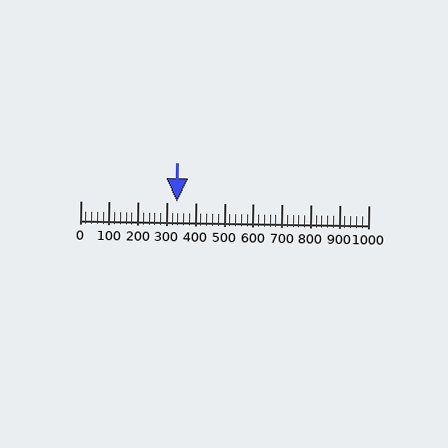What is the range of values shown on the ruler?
The ruler shows values from 0 to 1000.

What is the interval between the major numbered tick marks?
The major tick marks are spaced 100 units apart.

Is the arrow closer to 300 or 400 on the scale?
The arrow is closer to 300.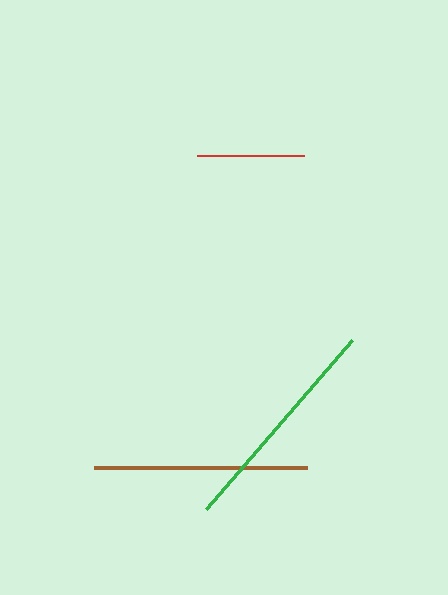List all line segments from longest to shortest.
From longest to shortest: green, brown, red.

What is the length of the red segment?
The red segment is approximately 107 pixels long.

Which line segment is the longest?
The green line is the longest at approximately 223 pixels.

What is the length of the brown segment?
The brown segment is approximately 213 pixels long.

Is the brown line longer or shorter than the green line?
The green line is longer than the brown line.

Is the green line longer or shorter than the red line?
The green line is longer than the red line.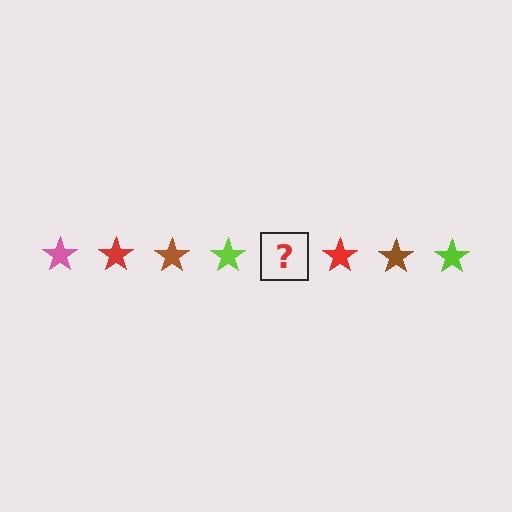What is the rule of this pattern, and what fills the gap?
The rule is that the pattern cycles through pink, red, brown, lime stars. The gap should be filled with a pink star.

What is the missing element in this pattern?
The missing element is a pink star.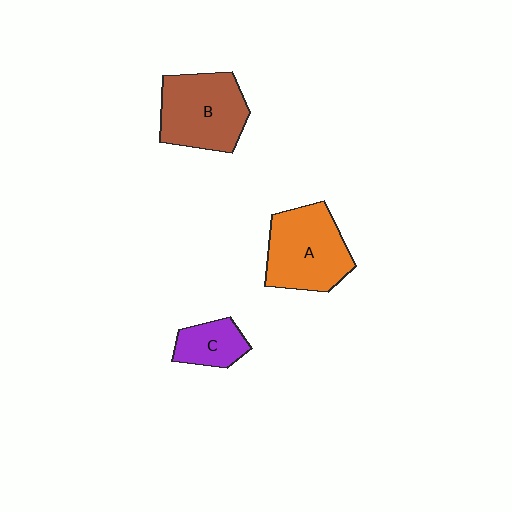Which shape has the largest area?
Shape A (orange).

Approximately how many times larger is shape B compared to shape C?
Approximately 2.1 times.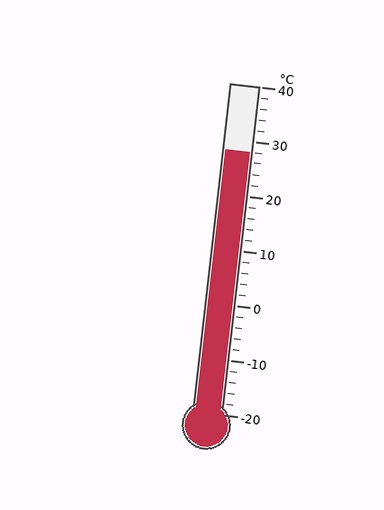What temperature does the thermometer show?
The thermometer shows approximately 28°C.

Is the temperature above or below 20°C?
The temperature is above 20°C.